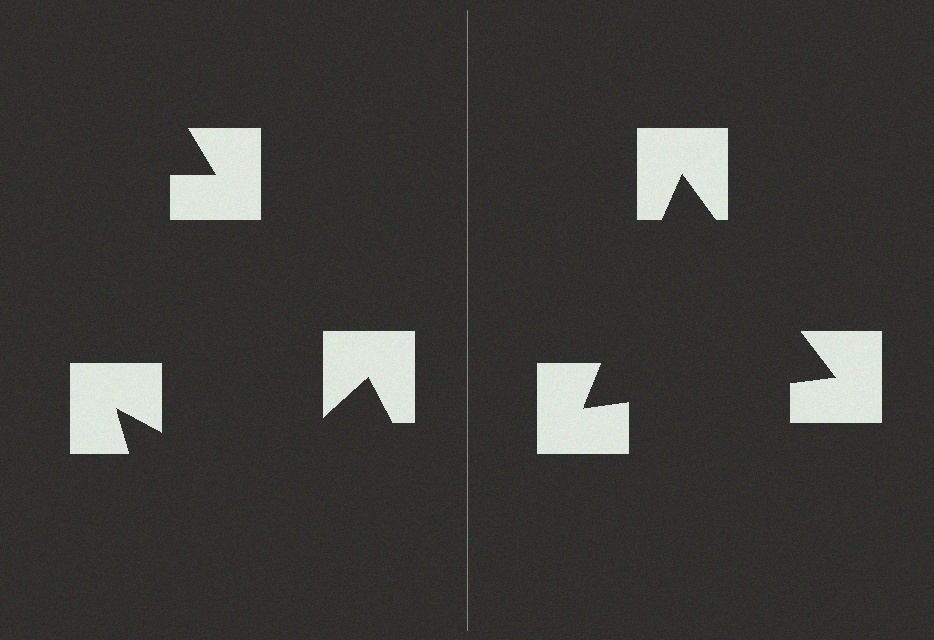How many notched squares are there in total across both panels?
6 — 3 on each side.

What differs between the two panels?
The notched squares are positioned identically on both sides; only the wedge orientations differ. On the right they align to a triangle; on the left they are misaligned.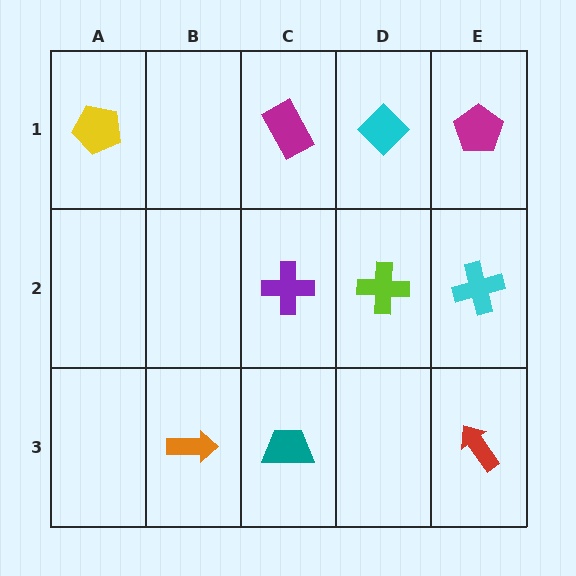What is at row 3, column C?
A teal trapezoid.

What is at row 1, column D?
A cyan diamond.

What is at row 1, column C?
A magenta rectangle.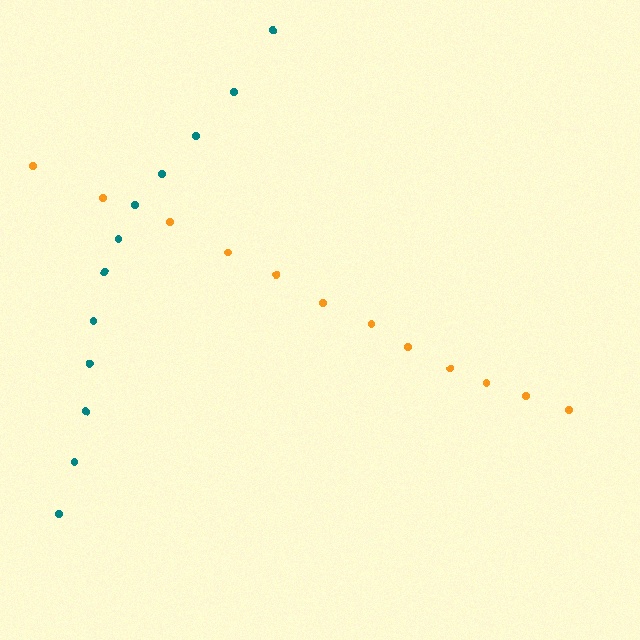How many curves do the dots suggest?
There are 2 distinct paths.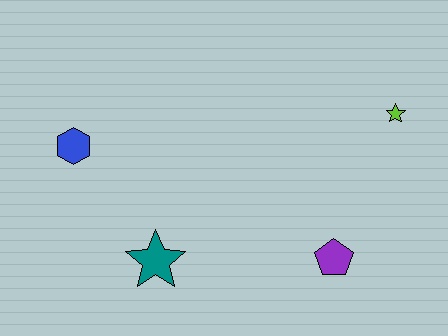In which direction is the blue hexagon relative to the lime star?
The blue hexagon is to the left of the lime star.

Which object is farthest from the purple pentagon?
The blue hexagon is farthest from the purple pentagon.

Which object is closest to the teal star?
The blue hexagon is closest to the teal star.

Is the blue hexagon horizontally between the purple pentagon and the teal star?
No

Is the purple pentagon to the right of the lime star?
No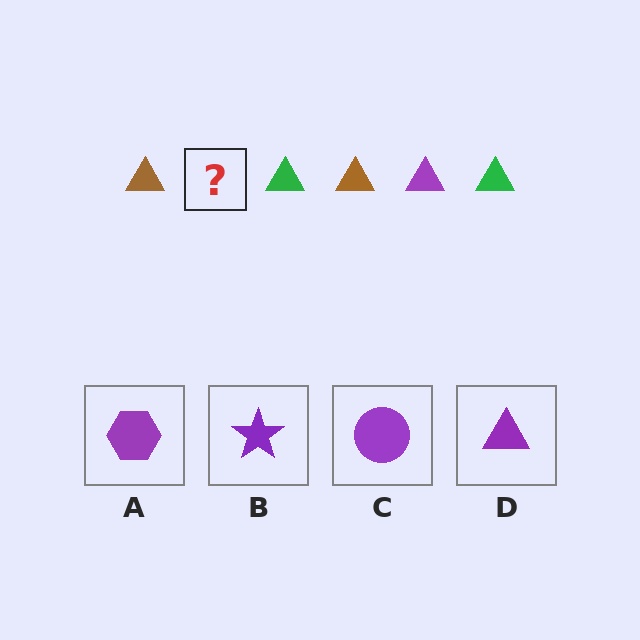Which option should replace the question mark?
Option D.